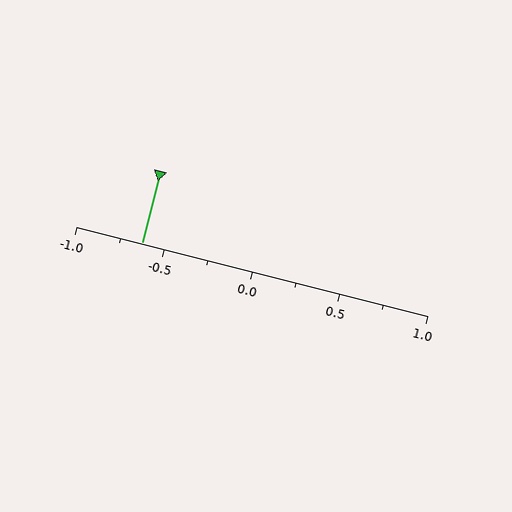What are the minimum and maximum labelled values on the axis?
The axis runs from -1.0 to 1.0.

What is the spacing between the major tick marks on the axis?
The major ticks are spaced 0.5 apart.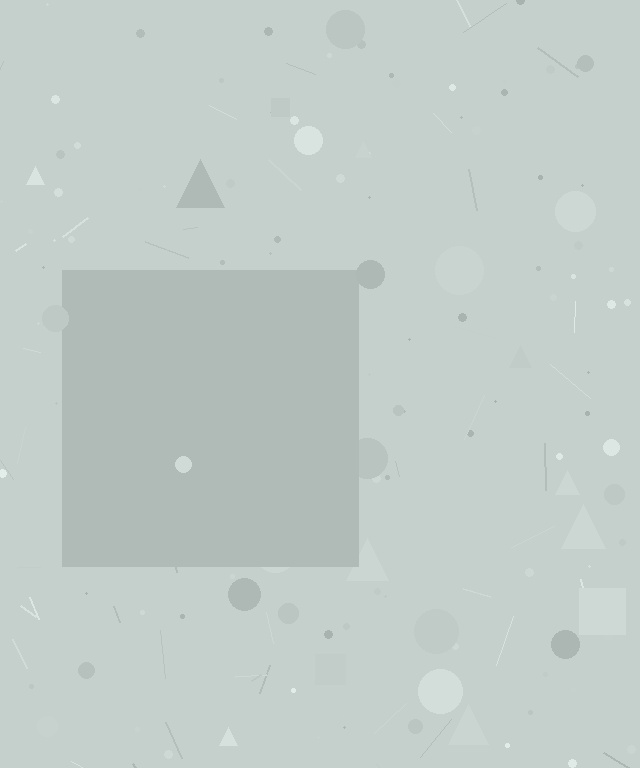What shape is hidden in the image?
A square is hidden in the image.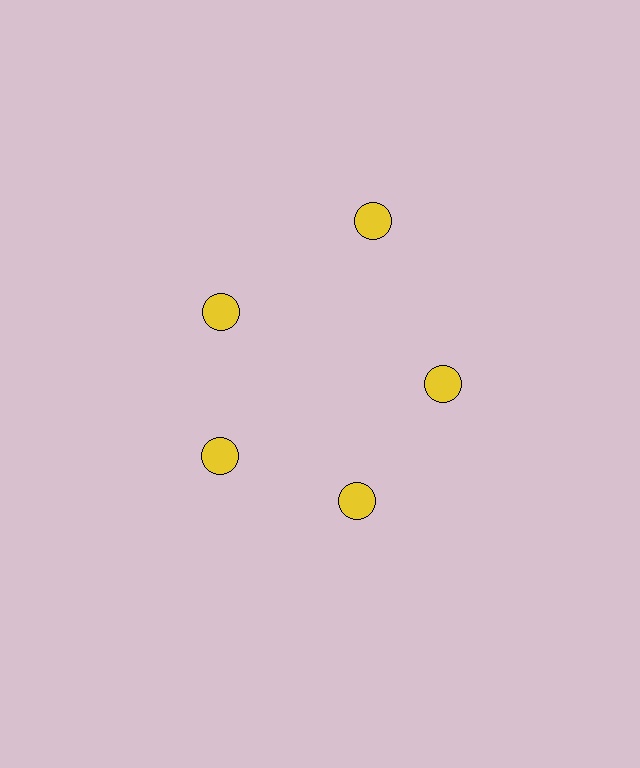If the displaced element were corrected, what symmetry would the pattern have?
It would have 5-fold rotational symmetry — the pattern would map onto itself every 72 degrees.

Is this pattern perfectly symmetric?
No. The 5 yellow circles are arranged in a ring, but one element near the 1 o'clock position is pushed outward from the center, breaking the 5-fold rotational symmetry.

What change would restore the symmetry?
The symmetry would be restored by moving it inward, back onto the ring so that all 5 circles sit at equal angles and equal distance from the center.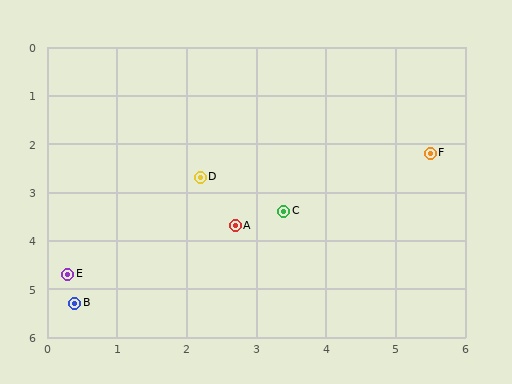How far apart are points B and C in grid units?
Points B and C are about 3.6 grid units apart.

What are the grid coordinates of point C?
Point C is at approximately (3.4, 3.4).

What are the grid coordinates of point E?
Point E is at approximately (0.3, 4.7).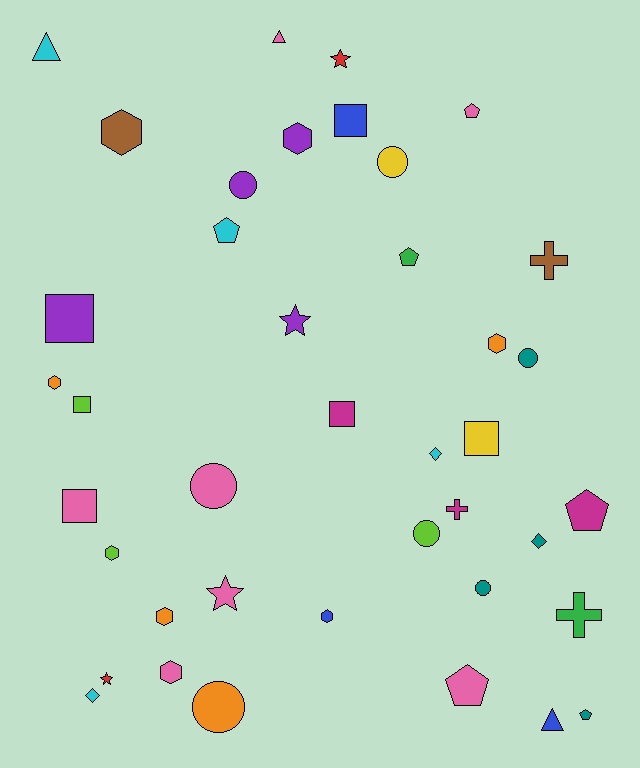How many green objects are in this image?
There are 2 green objects.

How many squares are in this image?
There are 6 squares.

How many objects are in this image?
There are 40 objects.